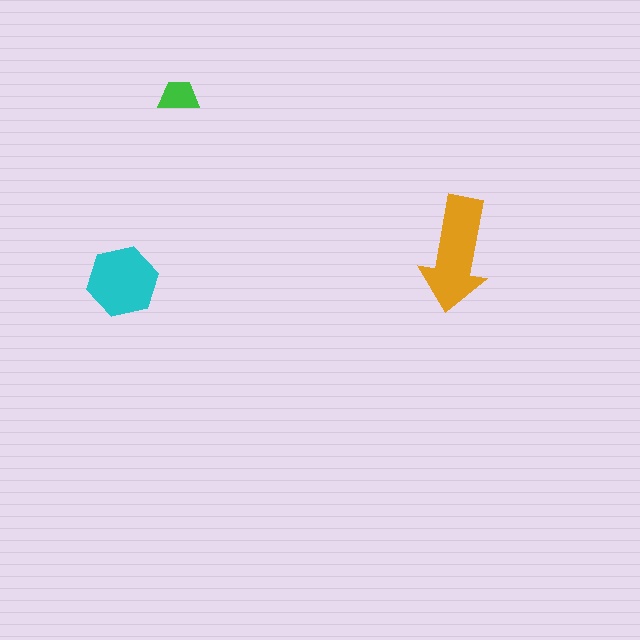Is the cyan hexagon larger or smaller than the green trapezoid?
Larger.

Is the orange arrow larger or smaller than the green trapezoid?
Larger.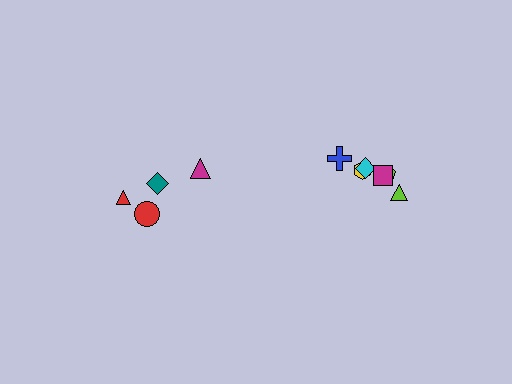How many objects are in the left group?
There are 4 objects.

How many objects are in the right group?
There are 6 objects.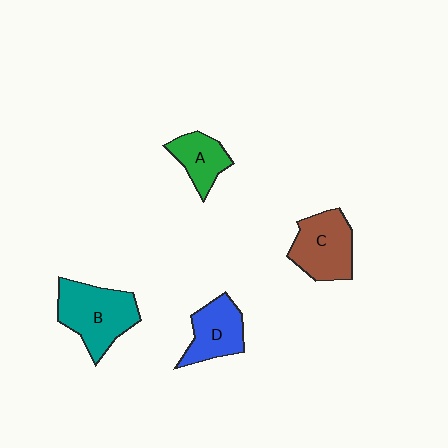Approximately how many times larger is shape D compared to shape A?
Approximately 1.3 times.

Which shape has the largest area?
Shape B (teal).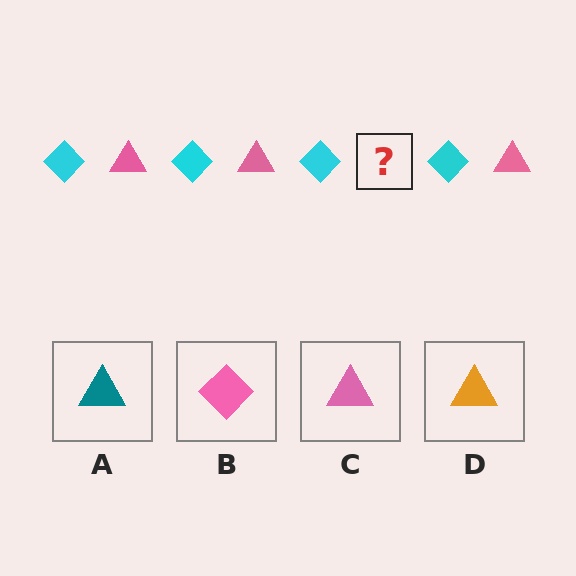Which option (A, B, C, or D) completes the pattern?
C.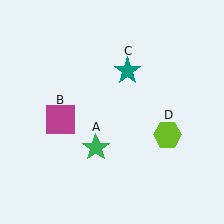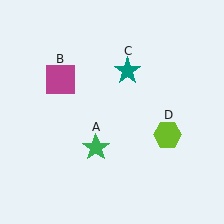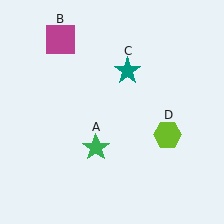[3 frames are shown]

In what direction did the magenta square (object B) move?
The magenta square (object B) moved up.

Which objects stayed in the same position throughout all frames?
Green star (object A) and teal star (object C) and lime hexagon (object D) remained stationary.